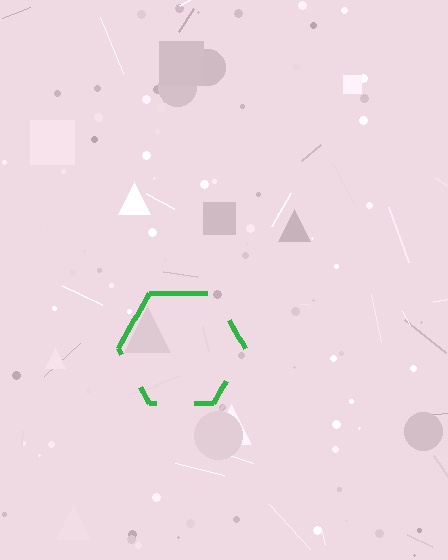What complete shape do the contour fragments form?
The contour fragments form a hexagon.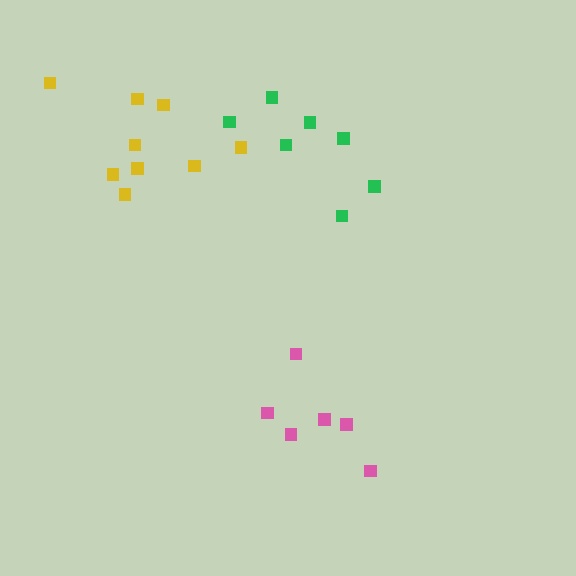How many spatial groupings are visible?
There are 3 spatial groupings.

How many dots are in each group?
Group 1: 6 dots, Group 2: 7 dots, Group 3: 9 dots (22 total).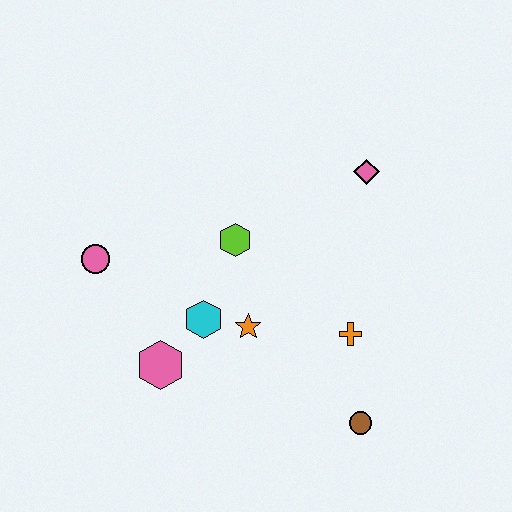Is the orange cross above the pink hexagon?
Yes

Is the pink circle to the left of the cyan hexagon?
Yes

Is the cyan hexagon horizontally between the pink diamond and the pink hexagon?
Yes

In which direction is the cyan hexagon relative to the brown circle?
The cyan hexagon is to the left of the brown circle.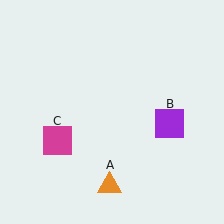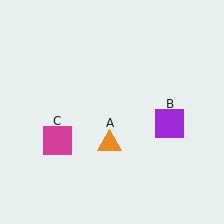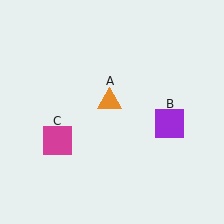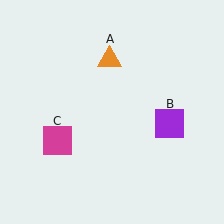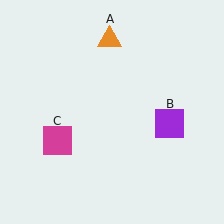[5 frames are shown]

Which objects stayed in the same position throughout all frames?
Purple square (object B) and magenta square (object C) remained stationary.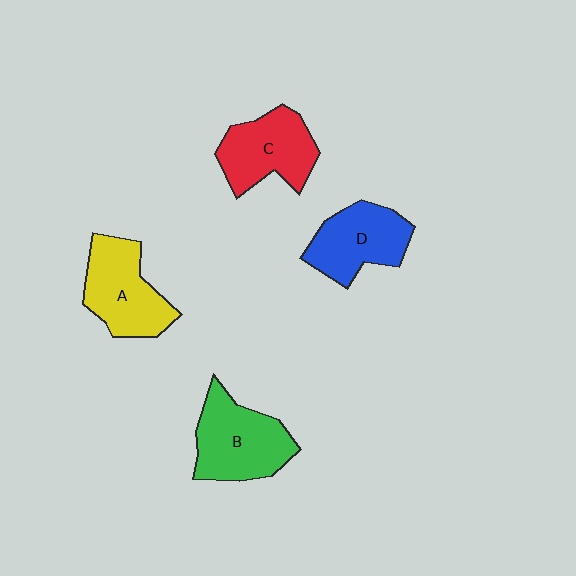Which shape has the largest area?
Shape B (green).